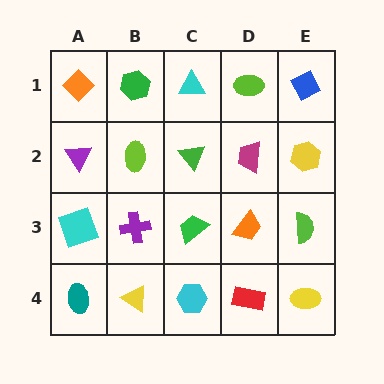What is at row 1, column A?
An orange diamond.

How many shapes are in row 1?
5 shapes.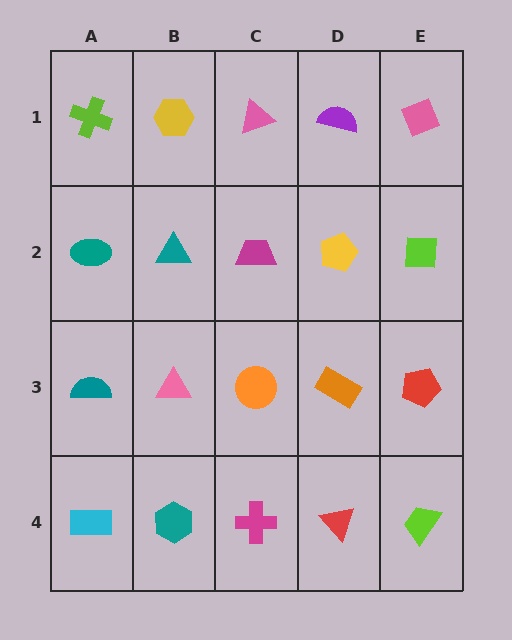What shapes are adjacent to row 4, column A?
A teal semicircle (row 3, column A), a teal hexagon (row 4, column B).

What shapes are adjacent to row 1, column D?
A yellow pentagon (row 2, column D), a pink triangle (row 1, column C), a pink diamond (row 1, column E).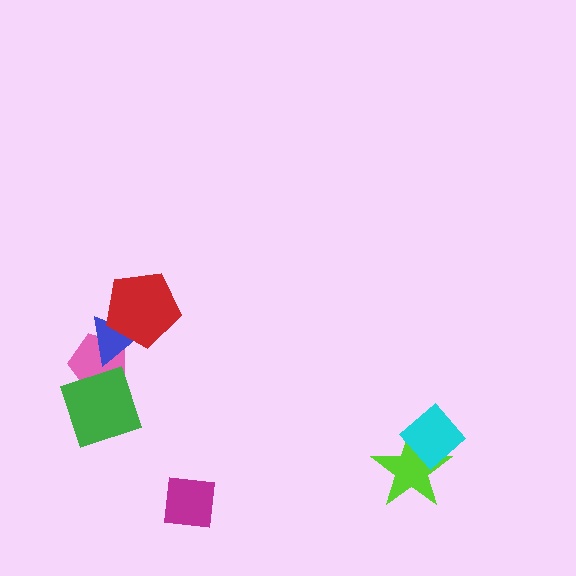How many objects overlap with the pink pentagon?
2 objects overlap with the pink pentagon.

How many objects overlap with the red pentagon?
1 object overlaps with the red pentagon.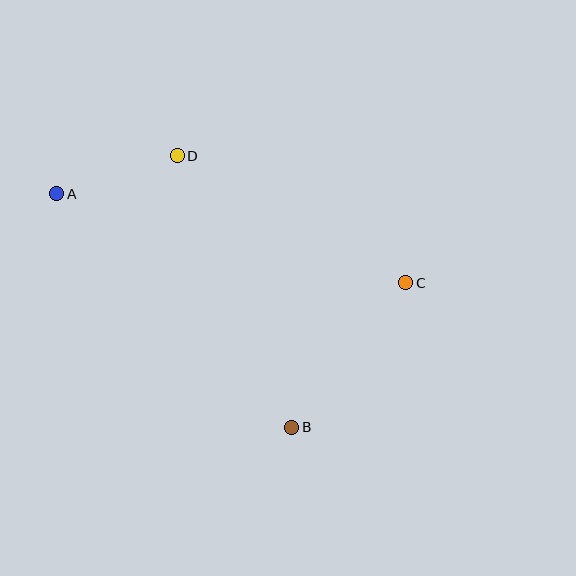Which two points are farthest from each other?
Points A and C are farthest from each other.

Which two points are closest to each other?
Points A and D are closest to each other.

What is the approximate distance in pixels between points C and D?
The distance between C and D is approximately 261 pixels.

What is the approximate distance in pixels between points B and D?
The distance between B and D is approximately 295 pixels.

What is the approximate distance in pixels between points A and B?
The distance between A and B is approximately 332 pixels.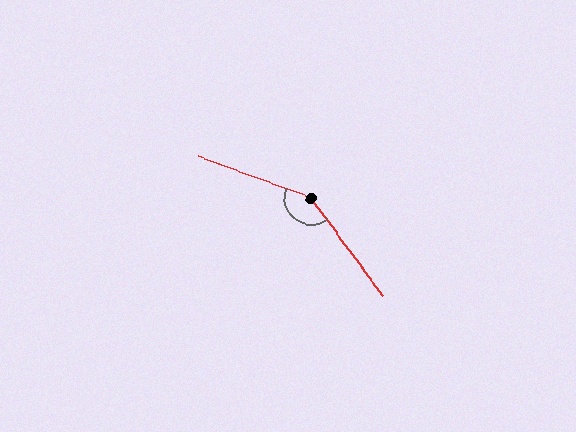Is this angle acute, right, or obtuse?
It is obtuse.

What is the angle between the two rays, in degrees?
Approximately 146 degrees.